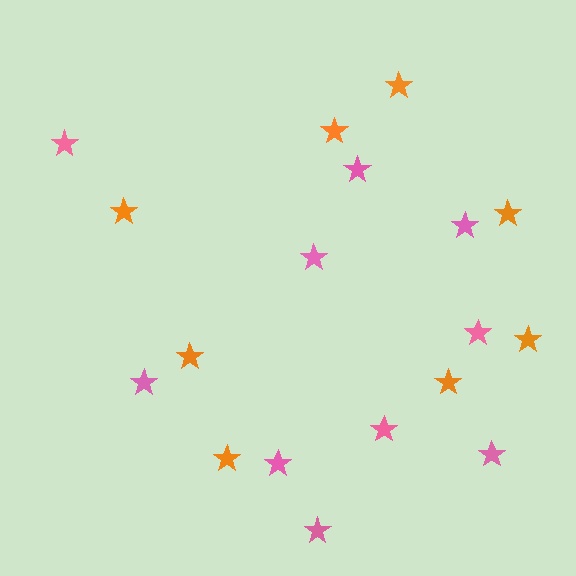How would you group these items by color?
There are 2 groups: one group of pink stars (10) and one group of orange stars (8).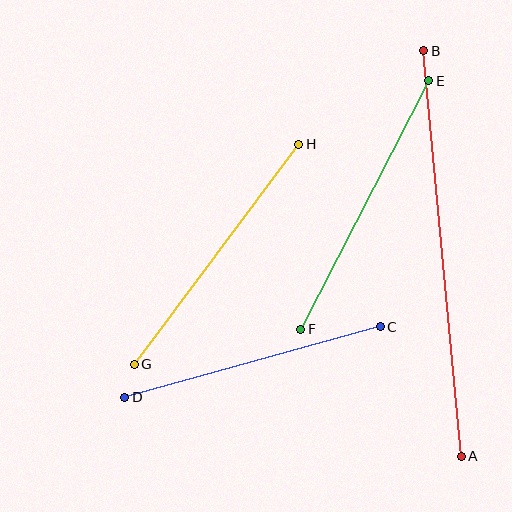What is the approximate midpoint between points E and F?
The midpoint is at approximately (365, 205) pixels.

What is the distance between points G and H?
The distance is approximately 275 pixels.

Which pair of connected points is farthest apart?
Points A and B are farthest apart.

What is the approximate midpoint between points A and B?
The midpoint is at approximately (442, 253) pixels.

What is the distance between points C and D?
The distance is approximately 265 pixels.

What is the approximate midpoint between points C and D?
The midpoint is at approximately (253, 362) pixels.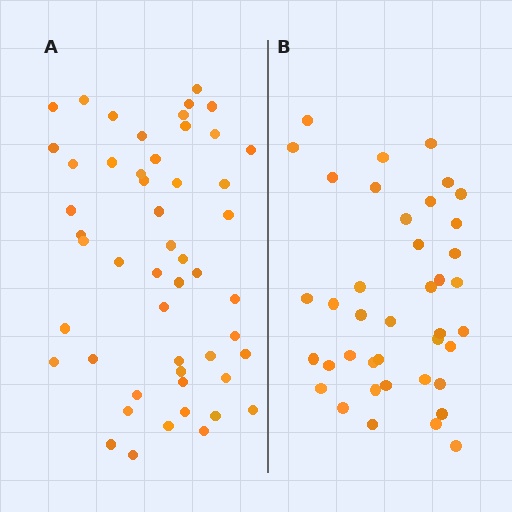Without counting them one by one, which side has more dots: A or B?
Region A (the left region) has more dots.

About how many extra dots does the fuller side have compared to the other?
Region A has roughly 12 or so more dots than region B.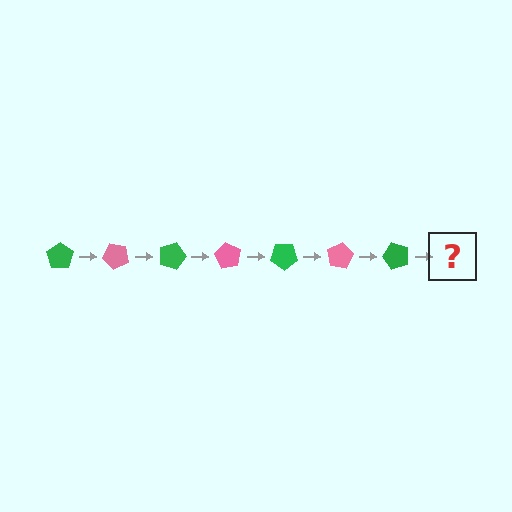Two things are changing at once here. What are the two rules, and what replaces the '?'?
The two rules are that it rotates 45 degrees each step and the color cycles through green and pink. The '?' should be a pink pentagon, rotated 315 degrees from the start.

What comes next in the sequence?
The next element should be a pink pentagon, rotated 315 degrees from the start.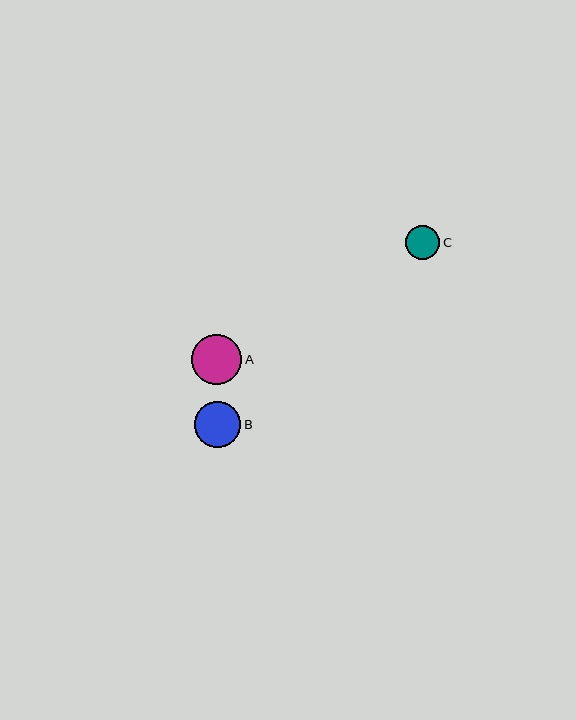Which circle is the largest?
Circle A is the largest with a size of approximately 50 pixels.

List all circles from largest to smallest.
From largest to smallest: A, B, C.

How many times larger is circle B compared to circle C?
Circle B is approximately 1.3 times the size of circle C.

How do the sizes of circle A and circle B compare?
Circle A and circle B are approximately the same size.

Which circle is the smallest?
Circle C is the smallest with a size of approximately 34 pixels.